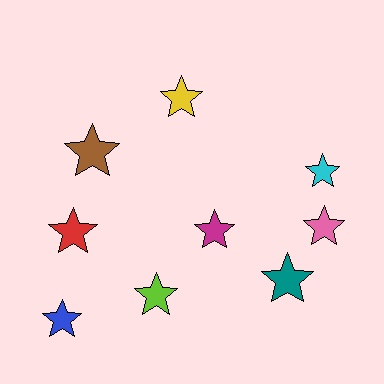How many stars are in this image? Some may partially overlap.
There are 9 stars.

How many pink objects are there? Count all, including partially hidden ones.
There is 1 pink object.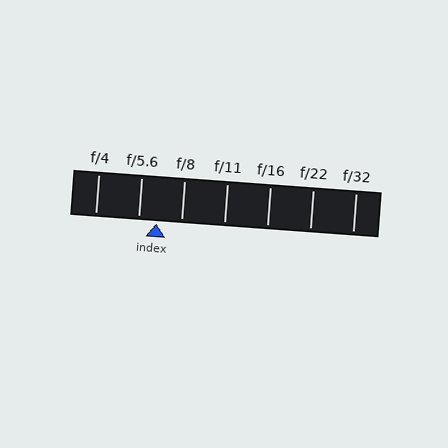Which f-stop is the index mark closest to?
The index mark is closest to f/5.6.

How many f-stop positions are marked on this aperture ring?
There are 7 f-stop positions marked.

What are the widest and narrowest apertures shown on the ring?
The widest aperture shown is f/4 and the narrowest is f/32.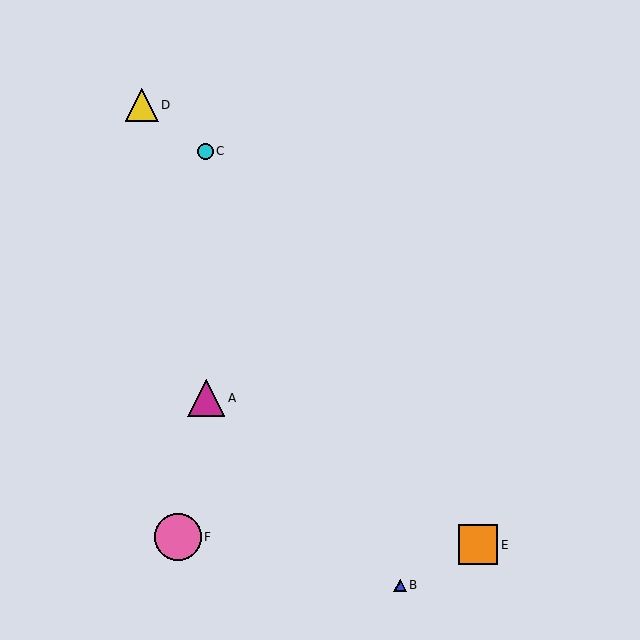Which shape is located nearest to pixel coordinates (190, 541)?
The pink circle (labeled F) at (178, 537) is nearest to that location.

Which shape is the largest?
The pink circle (labeled F) is the largest.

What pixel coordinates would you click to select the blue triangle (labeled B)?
Click at (400, 585) to select the blue triangle B.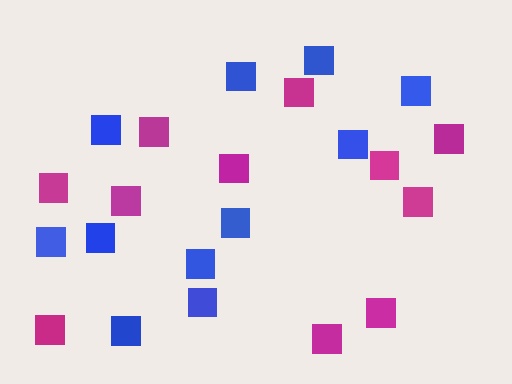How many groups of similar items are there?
There are 2 groups: one group of blue squares (11) and one group of magenta squares (11).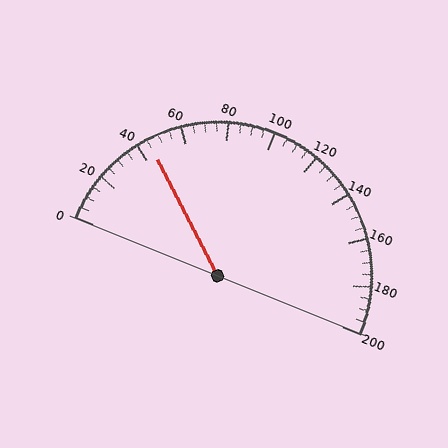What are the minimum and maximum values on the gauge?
The gauge ranges from 0 to 200.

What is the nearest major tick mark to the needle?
The nearest major tick mark is 40.